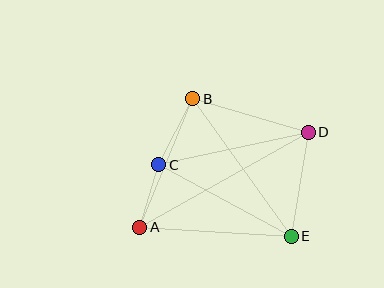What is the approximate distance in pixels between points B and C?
The distance between B and C is approximately 74 pixels.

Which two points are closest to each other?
Points A and C are closest to each other.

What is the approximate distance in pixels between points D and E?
The distance between D and E is approximately 105 pixels.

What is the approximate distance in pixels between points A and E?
The distance between A and E is approximately 152 pixels.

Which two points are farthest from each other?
Points A and D are farthest from each other.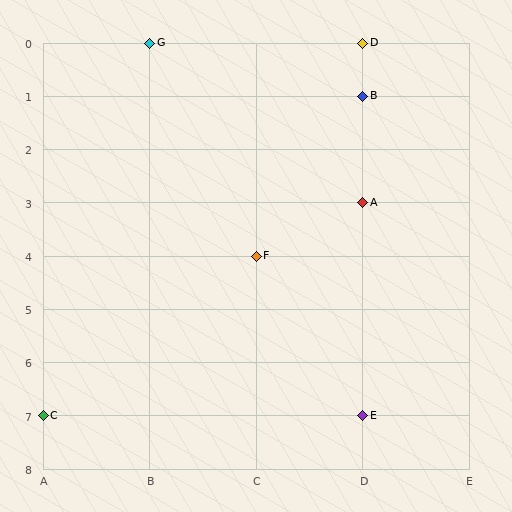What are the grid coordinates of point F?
Point F is at grid coordinates (C, 4).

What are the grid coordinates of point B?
Point B is at grid coordinates (D, 1).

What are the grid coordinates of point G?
Point G is at grid coordinates (B, 0).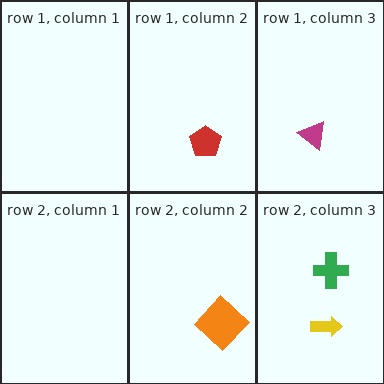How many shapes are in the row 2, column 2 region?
1.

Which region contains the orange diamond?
The row 2, column 2 region.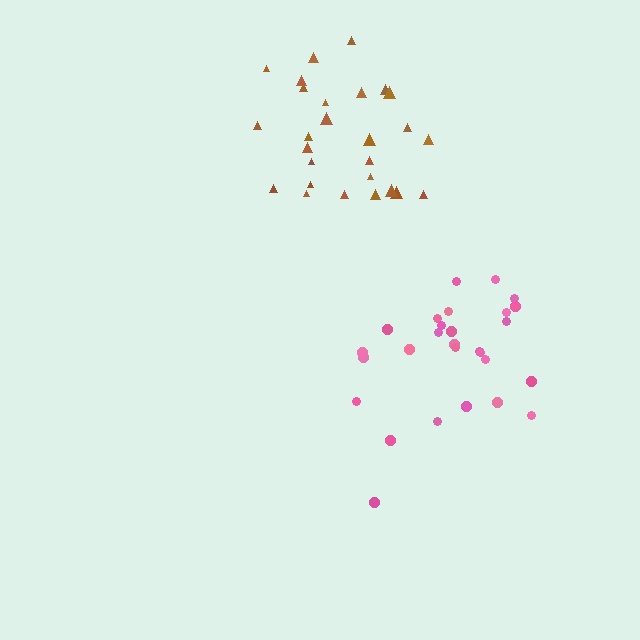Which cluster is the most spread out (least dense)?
Pink.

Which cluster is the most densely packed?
Brown.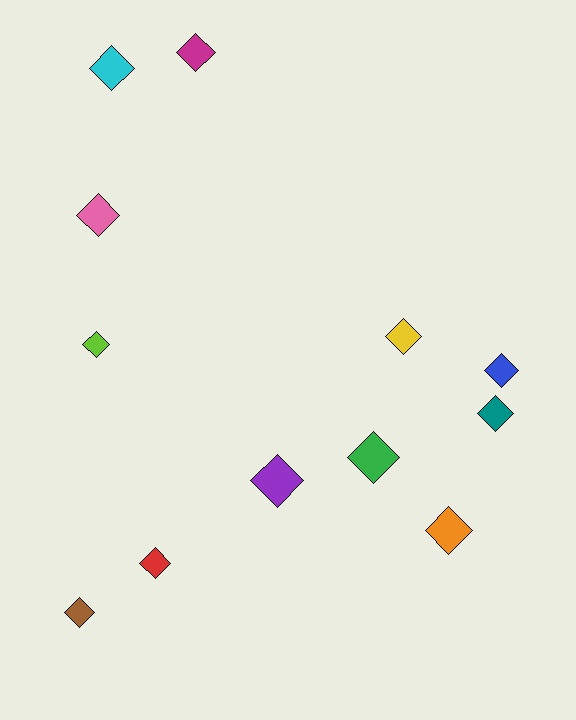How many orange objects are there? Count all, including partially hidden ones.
There is 1 orange object.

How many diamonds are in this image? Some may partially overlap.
There are 12 diamonds.